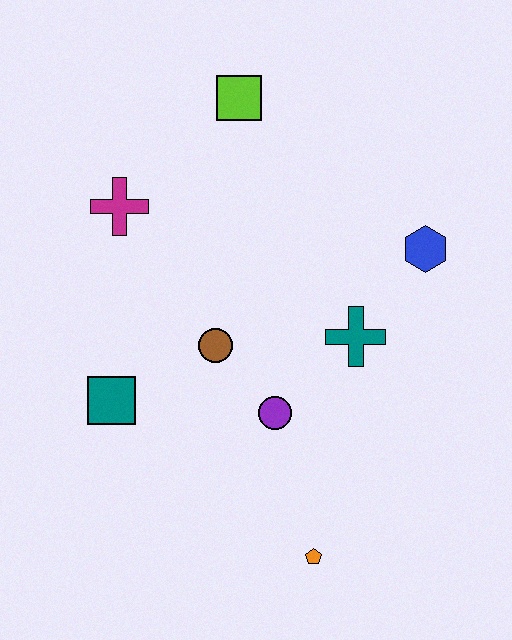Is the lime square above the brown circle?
Yes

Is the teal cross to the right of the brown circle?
Yes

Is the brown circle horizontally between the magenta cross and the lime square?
Yes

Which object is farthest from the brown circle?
The lime square is farthest from the brown circle.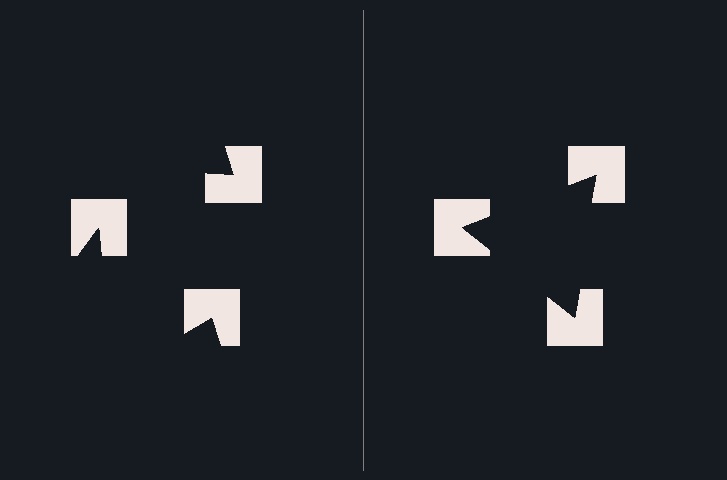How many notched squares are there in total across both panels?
6 — 3 on each side.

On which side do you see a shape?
An illusory triangle appears on the right side. On the left side the wedge cuts are rotated, so no coherent shape forms.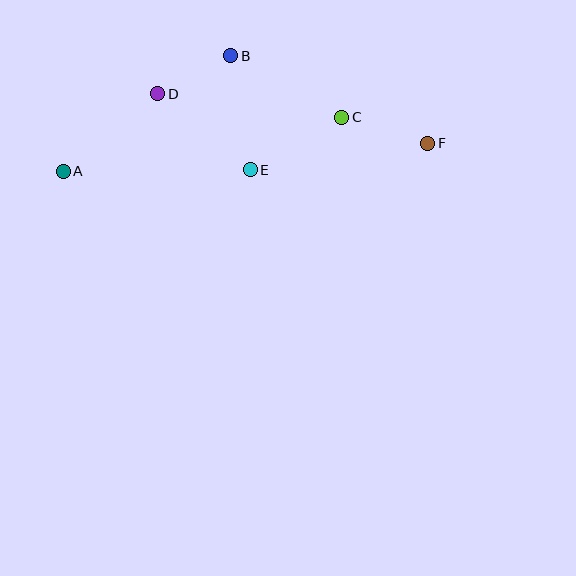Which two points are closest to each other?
Points B and D are closest to each other.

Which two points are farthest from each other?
Points A and F are farthest from each other.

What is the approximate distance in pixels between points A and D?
The distance between A and D is approximately 122 pixels.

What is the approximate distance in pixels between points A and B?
The distance between A and B is approximately 204 pixels.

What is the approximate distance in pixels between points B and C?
The distance between B and C is approximately 127 pixels.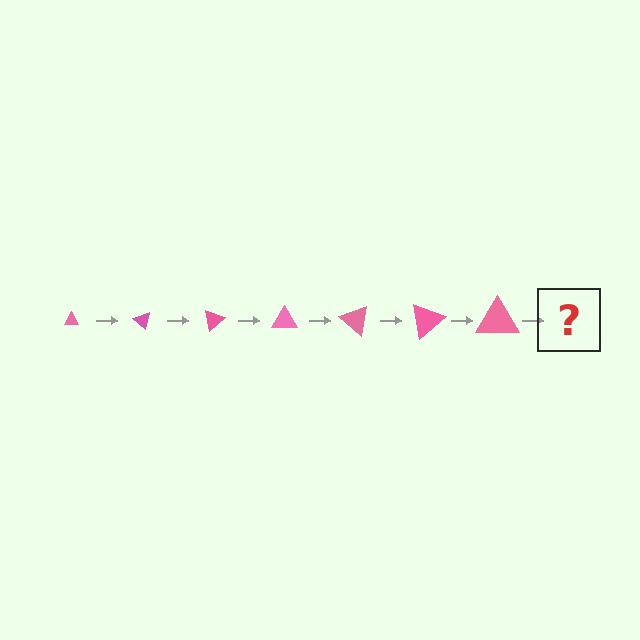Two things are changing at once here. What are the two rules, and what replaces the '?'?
The two rules are that the triangle grows larger each step and it rotates 40 degrees each step. The '?' should be a triangle, larger than the previous one and rotated 280 degrees from the start.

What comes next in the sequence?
The next element should be a triangle, larger than the previous one and rotated 280 degrees from the start.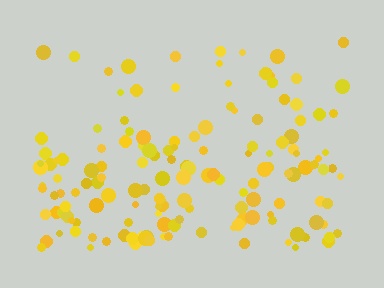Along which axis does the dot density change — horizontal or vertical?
Vertical.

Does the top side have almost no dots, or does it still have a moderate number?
Still a moderate number, just noticeably fewer than the bottom.